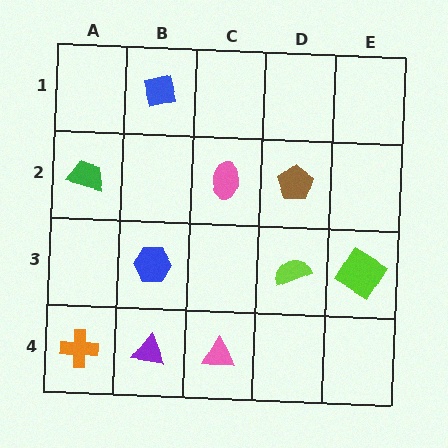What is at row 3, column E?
A lime diamond.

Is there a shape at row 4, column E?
No, that cell is empty.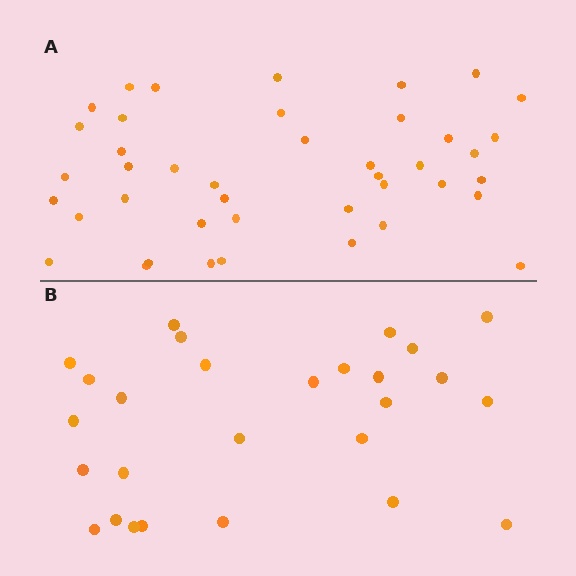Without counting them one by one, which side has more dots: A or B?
Region A (the top region) has more dots.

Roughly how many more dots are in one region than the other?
Region A has approximately 15 more dots than region B.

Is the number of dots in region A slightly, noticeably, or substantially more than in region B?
Region A has substantially more. The ratio is roughly 1.6 to 1.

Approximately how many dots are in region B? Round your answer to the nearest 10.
About 30 dots. (The exact count is 27, which rounds to 30.)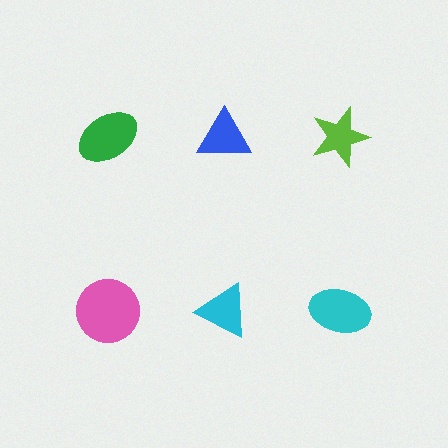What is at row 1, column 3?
A lime star.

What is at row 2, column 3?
A cyan ellipse.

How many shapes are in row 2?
3 shapes.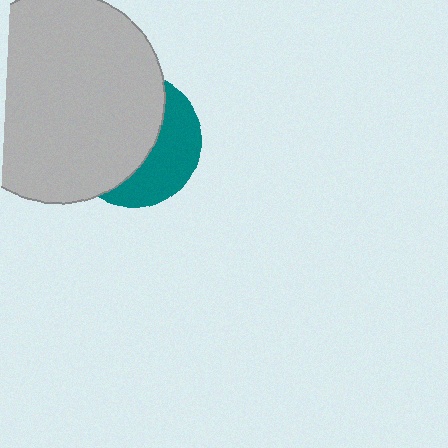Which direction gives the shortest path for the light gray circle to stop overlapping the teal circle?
Moving left gives the shortest separation.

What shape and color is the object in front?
The object in front is a light gray circle.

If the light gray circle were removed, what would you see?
You would see the complete teal circle.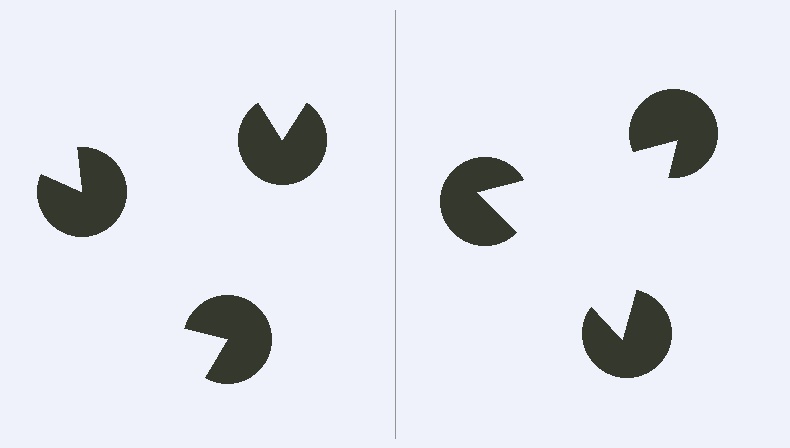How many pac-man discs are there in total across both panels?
6 — 3 on each side.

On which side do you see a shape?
An illusory triangle appears on the right side. On the left side the wedge cuts are rotated, so no coherent shape forms.